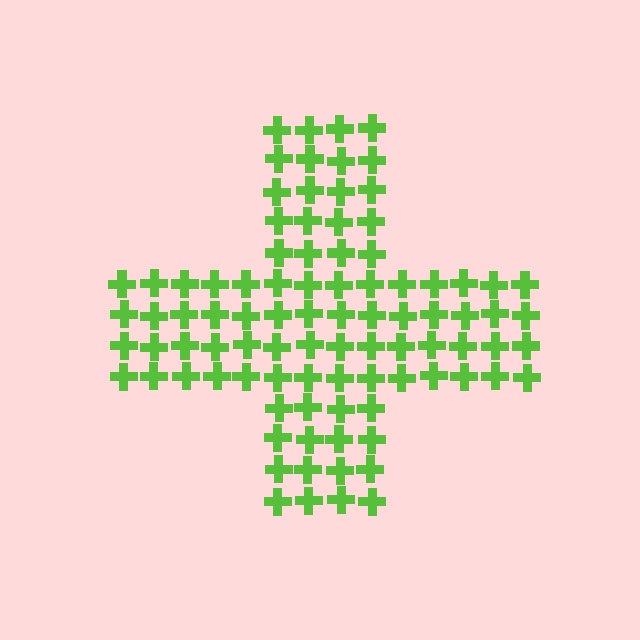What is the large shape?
The large shape is a cross.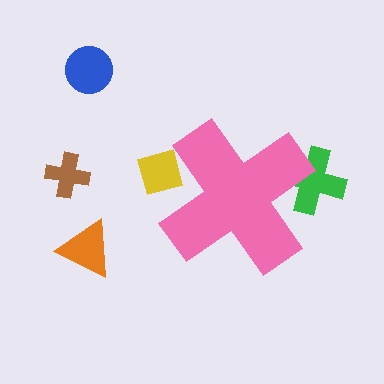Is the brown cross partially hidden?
No, the brown cross is fully visible.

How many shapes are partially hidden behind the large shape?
2 shapes are partially hidden.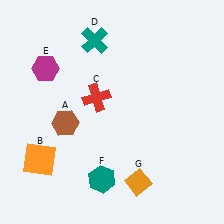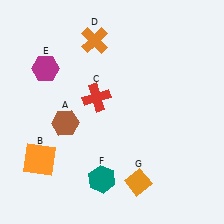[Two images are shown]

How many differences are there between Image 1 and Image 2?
There is 1 difference between the two images.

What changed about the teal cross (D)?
In Image 1, D is teal. In Image 2, it changed to orange.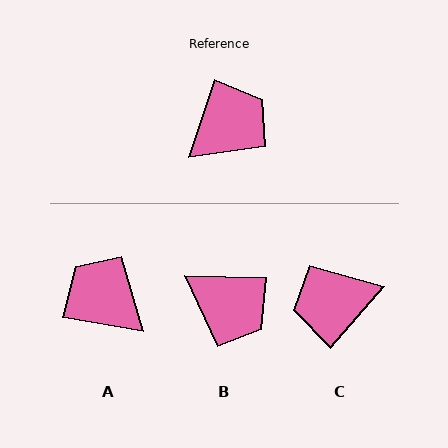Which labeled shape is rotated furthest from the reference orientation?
C, about 157 degrees away.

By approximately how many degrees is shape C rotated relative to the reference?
Approximately 157 degrees counter-clockwise.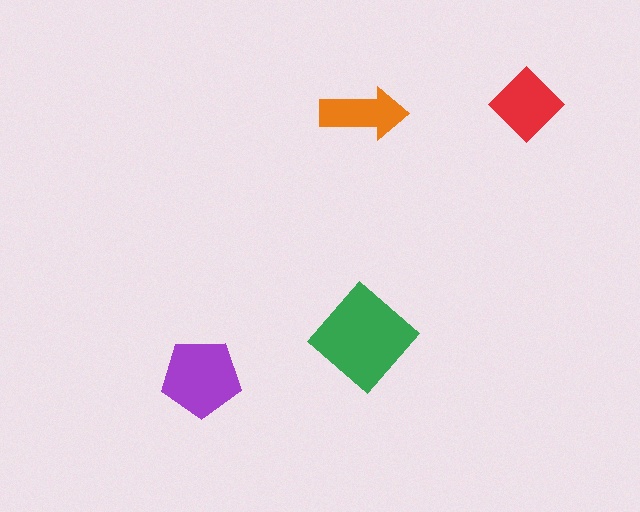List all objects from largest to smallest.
The green diamond, the purple pentagon, the red diamond, the orange arrow.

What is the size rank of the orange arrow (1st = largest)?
4th.